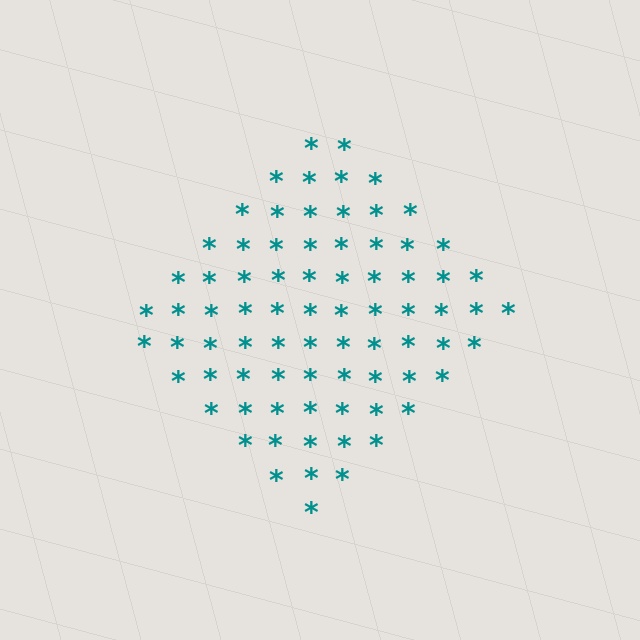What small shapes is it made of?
It is made of small asterisks.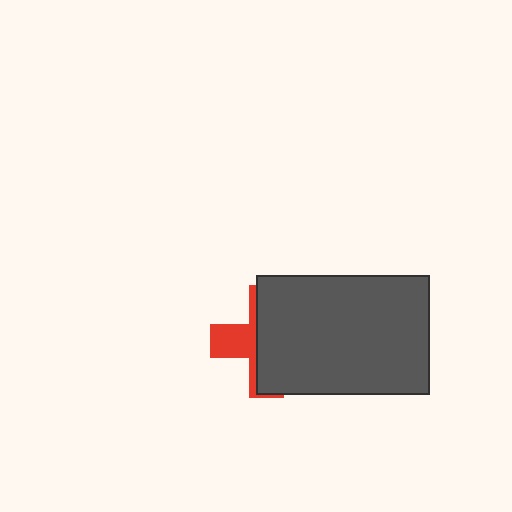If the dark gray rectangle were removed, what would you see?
You would see the complete red cross.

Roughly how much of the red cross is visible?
A small part of it is visible (roughly 32%).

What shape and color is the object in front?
The object in front is a dark gray rectangle.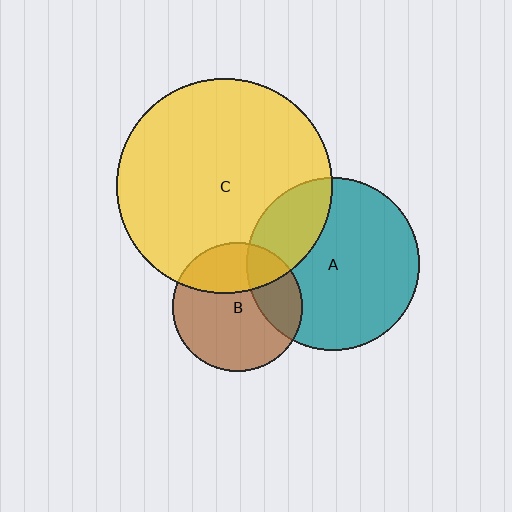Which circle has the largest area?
Circle C (yellow).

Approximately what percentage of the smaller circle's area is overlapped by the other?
Approximately 30%.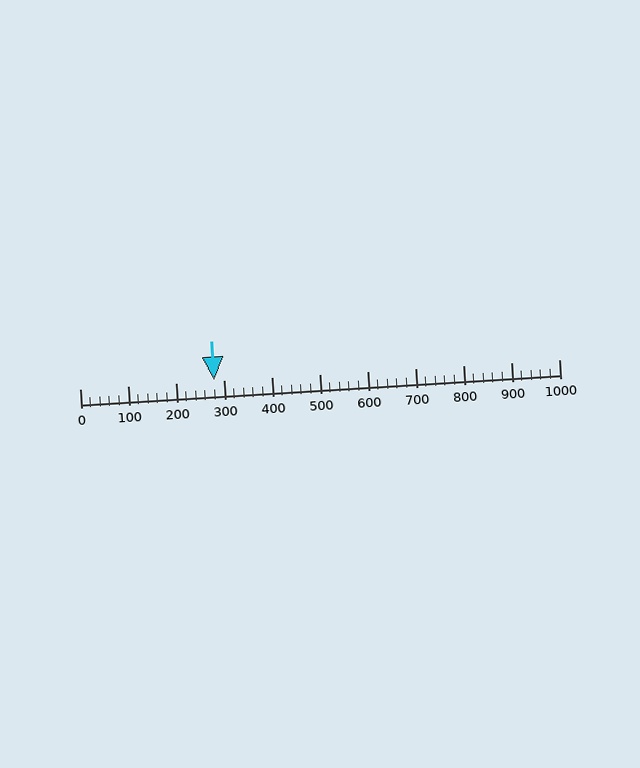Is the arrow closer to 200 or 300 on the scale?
The arrow is closer to 300.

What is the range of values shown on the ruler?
The ruler shows values from 0 to 1000.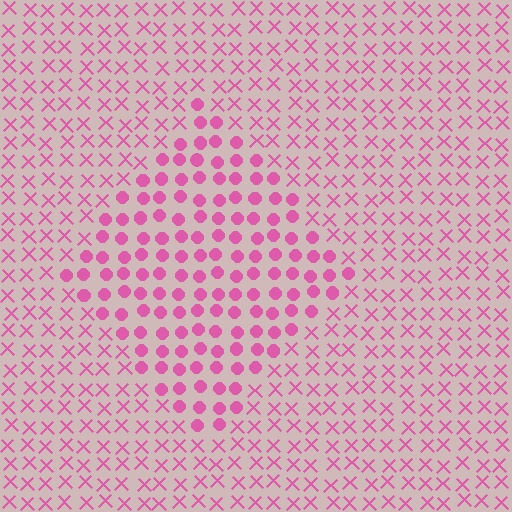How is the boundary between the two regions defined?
The boundary is defined by a change in element shape: circles inside vs. X marks outside. All elements share the same color and spacing.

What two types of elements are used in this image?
The image uses circles inside the diamond region and X marks outside it.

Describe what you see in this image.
The image is filled with small pink elements arranged in a uniform grid. A diamond-shaped region contains circles, while the surrounding area contains X marks. The boundary is defined purely by the change in element shape.